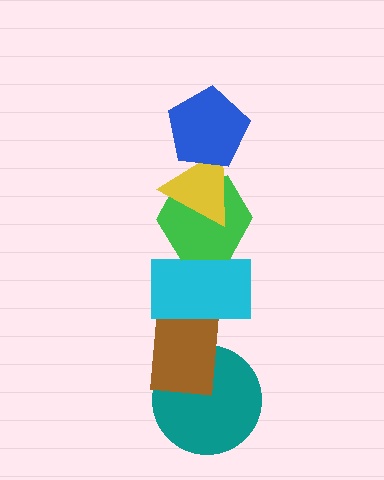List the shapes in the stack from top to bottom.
From top to bottom: the blue pentagon, the yellow triangle, the green hexagon, the cyan rectangle, the brown rectangle, the teal circle.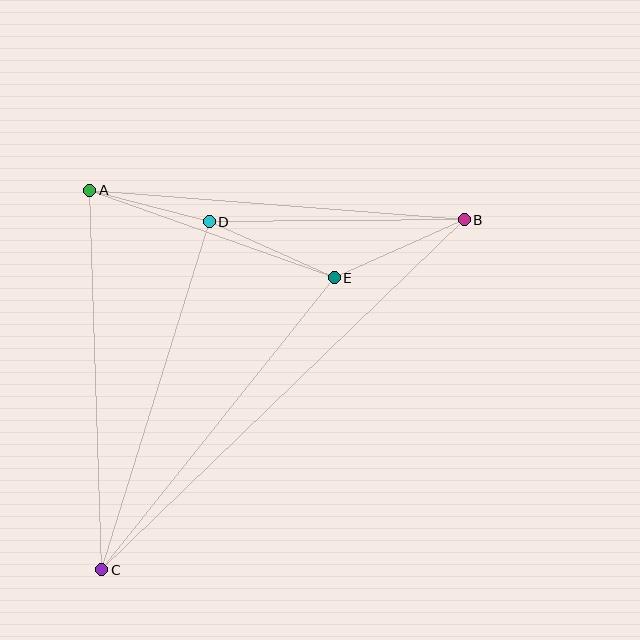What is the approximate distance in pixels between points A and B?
The distance between A and B is approximately 376 pixels.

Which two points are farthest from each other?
Points B and C are farthest from each other.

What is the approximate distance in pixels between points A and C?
The distance between A and C is approximately 380 pixels.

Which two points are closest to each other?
Points A and D are closest to each other.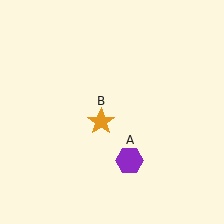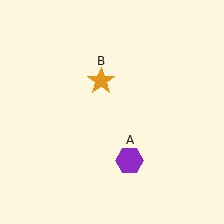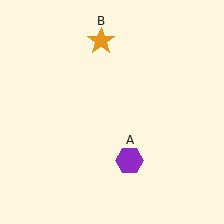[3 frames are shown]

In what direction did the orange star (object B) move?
The orange star (object B) moved up.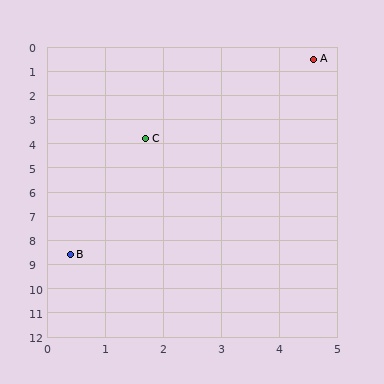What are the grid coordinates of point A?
Point A is at approximately (4.6, 0.5).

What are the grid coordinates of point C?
Point C is at approximately (1.7, 3.8).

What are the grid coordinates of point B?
Point B is at approximately (0.4, 8.6).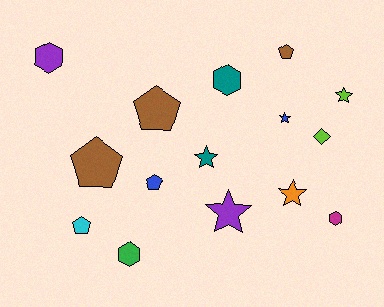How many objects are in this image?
There are 15 objects.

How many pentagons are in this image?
There are 5 pentagons.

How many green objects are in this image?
There is 1 green object.